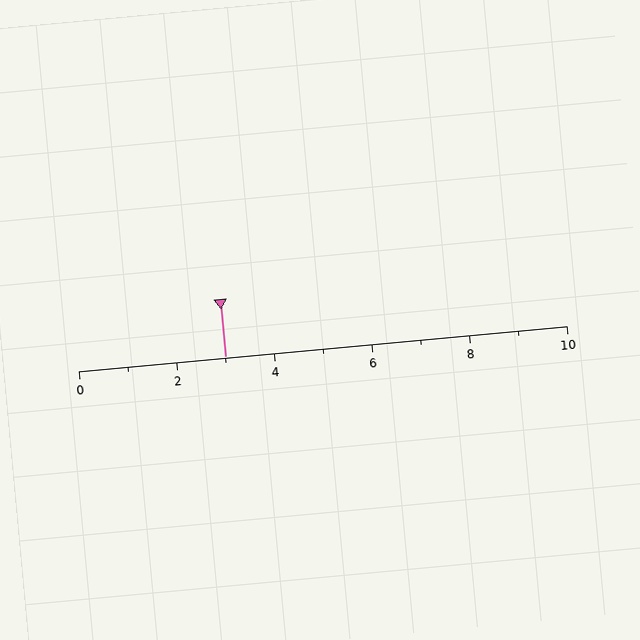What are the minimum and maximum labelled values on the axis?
The axis runs from 0 to 10.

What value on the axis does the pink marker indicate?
The marker indicates approximately 3.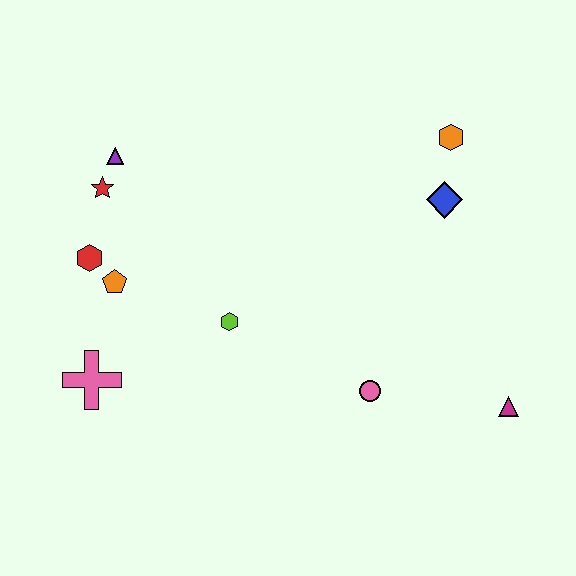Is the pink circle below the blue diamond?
Yes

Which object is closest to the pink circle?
The magenta triangle is closest to the pink circle.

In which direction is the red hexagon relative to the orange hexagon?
The red hexagon is to the left of the orange hexagon.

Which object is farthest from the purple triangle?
The magenta triangle is farthest from the purple triangle.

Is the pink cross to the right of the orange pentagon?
No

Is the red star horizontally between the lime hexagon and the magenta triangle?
No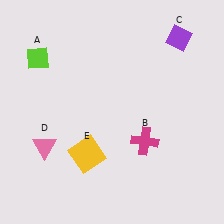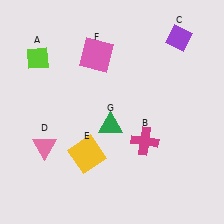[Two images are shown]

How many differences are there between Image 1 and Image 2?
There are 2 differences between the two images.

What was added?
A pink square (F), a green triangle (G) were added in Image 2.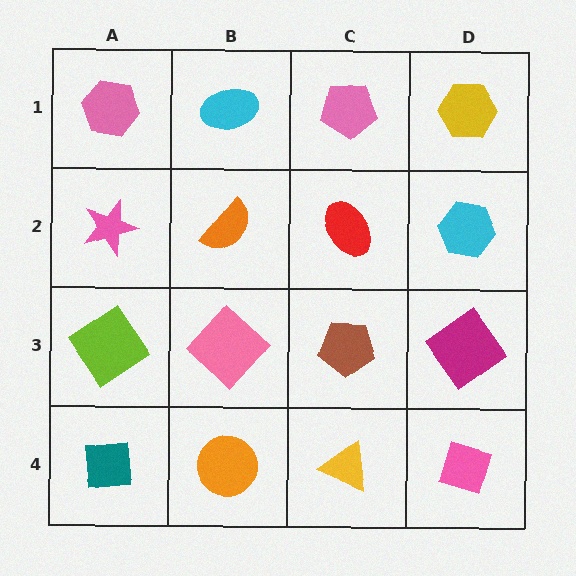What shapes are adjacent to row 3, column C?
A red ellipse (row 2, column C), a yellow triangle (row 4, column C), a pink diamond (row 3, column B), a magenta diamond (row 3, column D).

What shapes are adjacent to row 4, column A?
A lime diamond (row 3, column A), an orange circle (row 4, column B).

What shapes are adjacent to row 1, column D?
A cyan hexagon (row 2, column D), a pink pentagon (row 1, column C).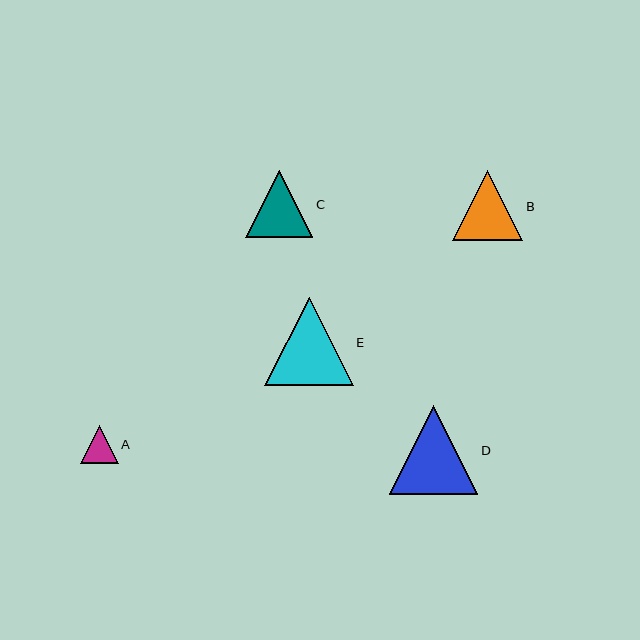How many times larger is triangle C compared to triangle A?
Triangle C is approximately 1.8 times the size of triangle A.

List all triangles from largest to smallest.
From largest to smallest: D, E, B, C, A.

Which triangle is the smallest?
Triangle A is the smallest with a size of approximately 38 pixels.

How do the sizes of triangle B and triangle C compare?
Triangle B and triangle C are approximately the same size.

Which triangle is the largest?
Triangle D is the largest with a size of approximately 88 pixels.